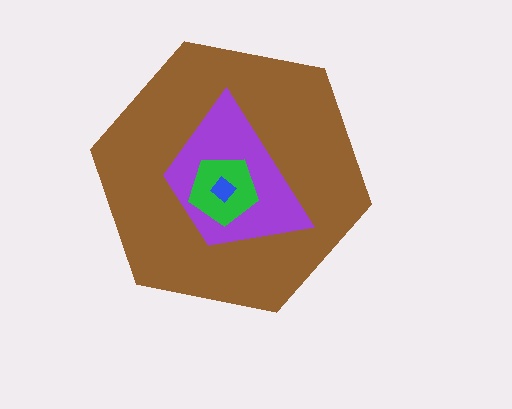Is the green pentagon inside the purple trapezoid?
Yes.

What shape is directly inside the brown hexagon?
The purple trapezoid.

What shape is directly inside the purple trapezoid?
The green pentagon.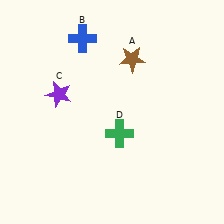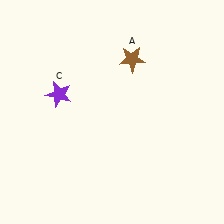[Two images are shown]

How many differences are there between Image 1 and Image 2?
There are 2 differences between the two images.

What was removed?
The green cross (D), the blue cross (B) were removed in Image 2.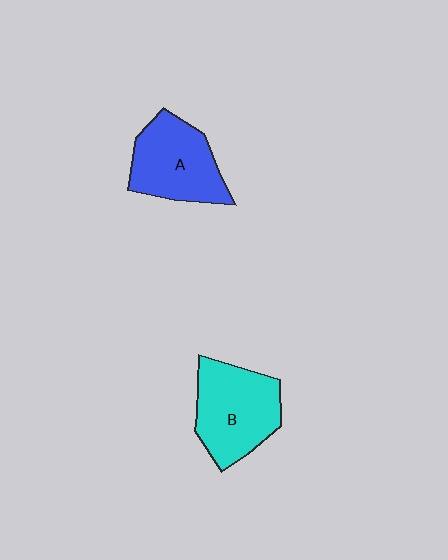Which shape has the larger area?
Shape B (cyan).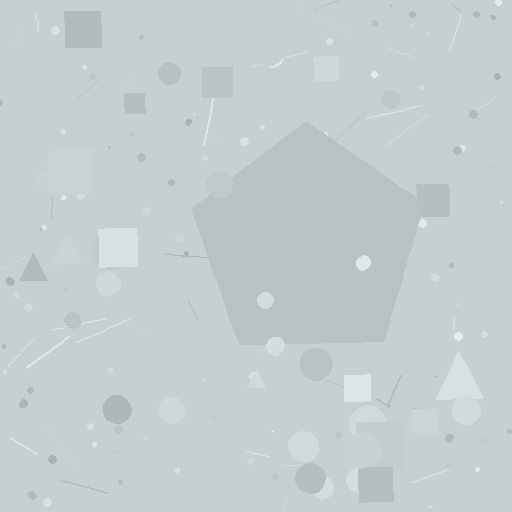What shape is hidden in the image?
A pentagon is hidden in the image.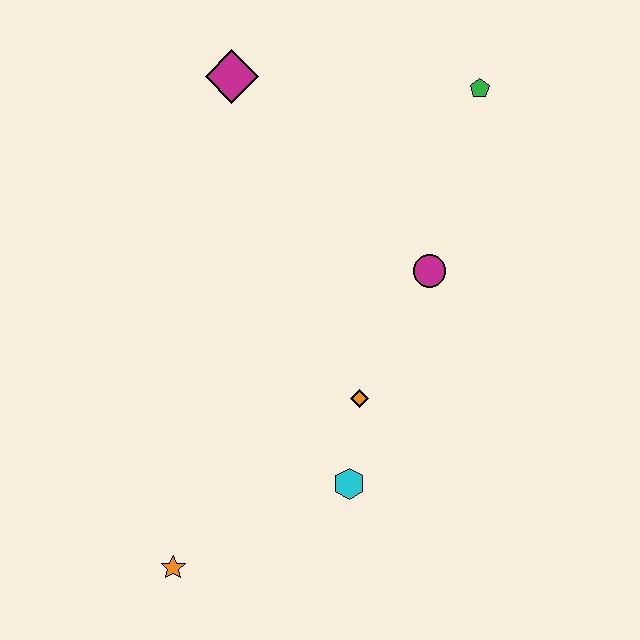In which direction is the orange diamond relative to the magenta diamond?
The orange diamond is below the magenta diamond.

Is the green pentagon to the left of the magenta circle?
No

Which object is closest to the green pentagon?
The magenta circle is closest to the green pentagon.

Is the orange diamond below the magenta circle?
Yes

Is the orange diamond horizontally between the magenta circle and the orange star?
Yes